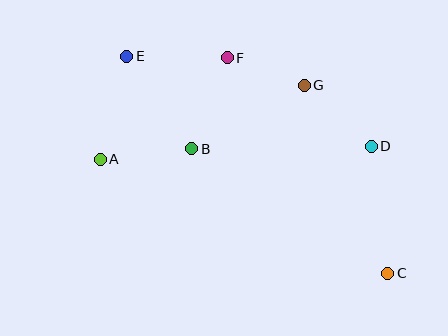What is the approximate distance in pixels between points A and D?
The distance between A and D is approximately 271 pixels.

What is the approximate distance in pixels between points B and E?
The distance between B and E is approximately 113 pixels.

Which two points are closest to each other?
Points F and G are closest to each other.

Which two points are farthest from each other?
Points C and E are farthest from each other.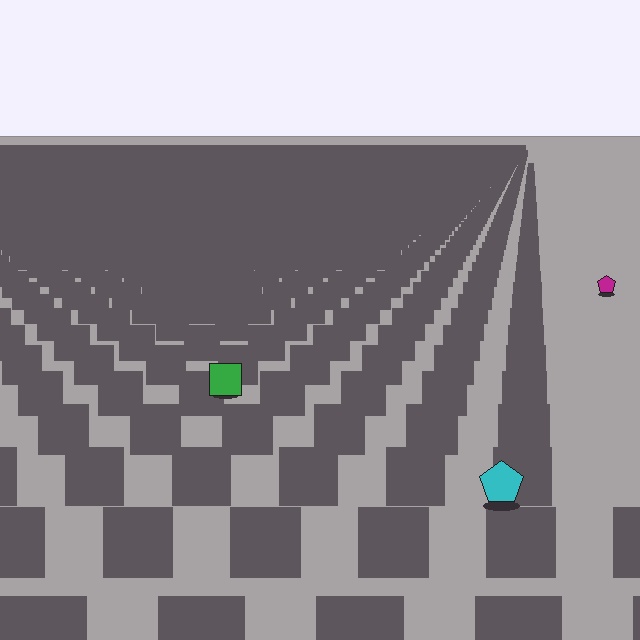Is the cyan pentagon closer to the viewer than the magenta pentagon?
Yes. The cyan pentagon is closer — you can tell from the texture gradient: the ground texture is coarser near it.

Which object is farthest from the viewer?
The magenta pentagon is farthest from the viewer. It appears smaller and the ground texture around it is denser.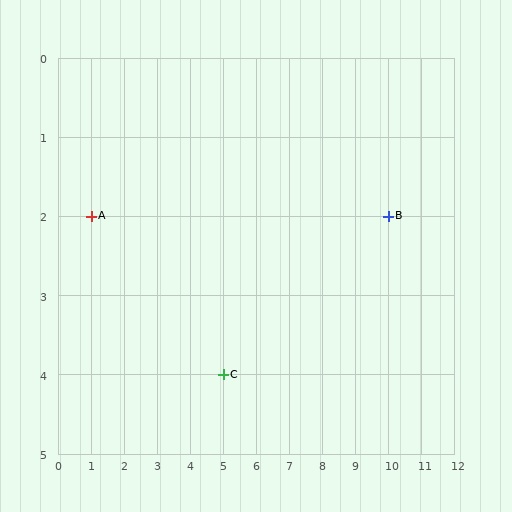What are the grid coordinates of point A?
Point A is at grid coordinates (1, 2).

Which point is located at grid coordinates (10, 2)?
Point B is at (10, 2).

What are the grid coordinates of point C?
Point C is at grid coordinates (5, 4).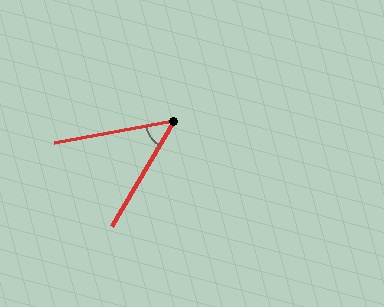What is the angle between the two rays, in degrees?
Approximately 49 degrees.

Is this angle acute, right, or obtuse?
It is acute.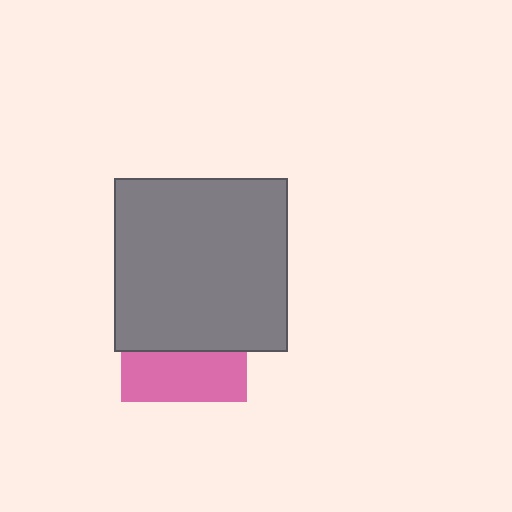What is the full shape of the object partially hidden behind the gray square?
The partially hidden object is a pink square.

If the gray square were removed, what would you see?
You would see the complete pink square.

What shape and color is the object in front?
The object in front is a gray square.